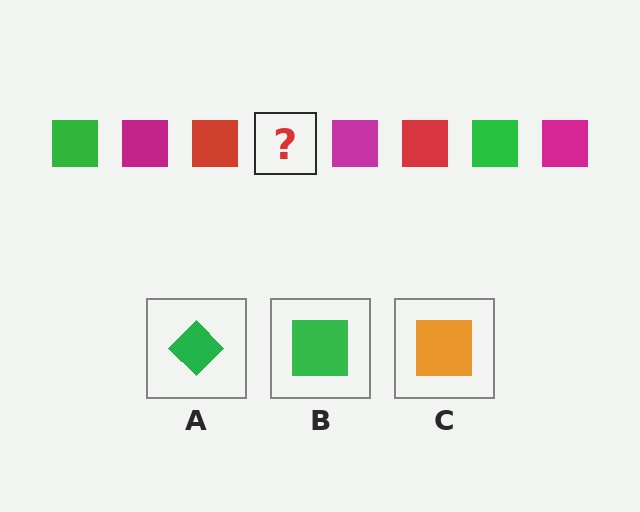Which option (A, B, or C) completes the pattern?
B.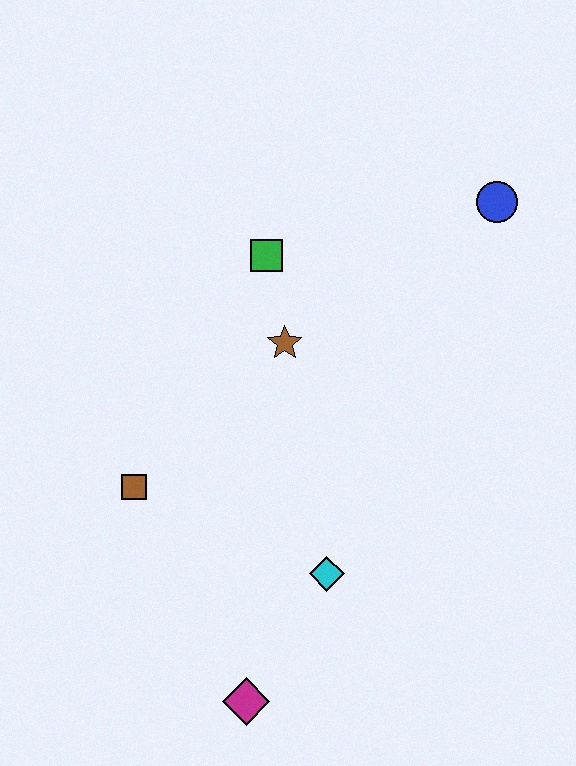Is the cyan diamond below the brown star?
Yes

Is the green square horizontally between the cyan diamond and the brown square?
Yes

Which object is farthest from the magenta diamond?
The blue circle is farthest from the magenta diamond.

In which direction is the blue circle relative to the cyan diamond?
The blue circle is above the cyan diamond.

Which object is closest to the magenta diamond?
The cyan diamond is closest to the magenta diamond.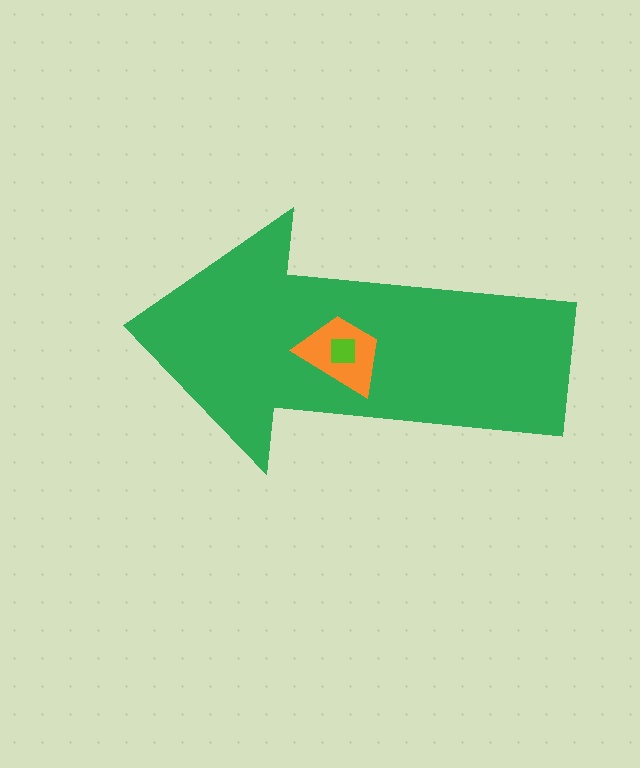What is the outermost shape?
The green arrow.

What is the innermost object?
The lime square.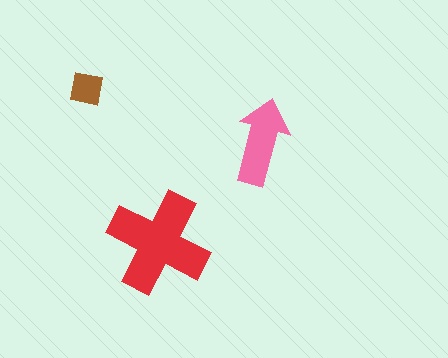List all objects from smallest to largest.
The brown square, the pink arrow, the red cross.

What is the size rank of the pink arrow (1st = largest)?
2nd.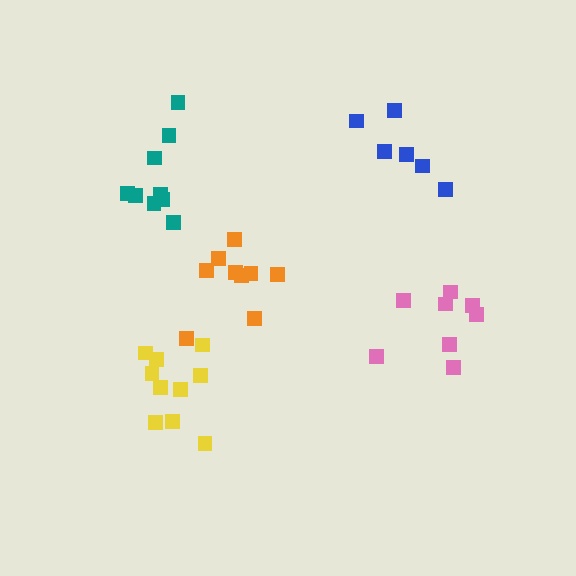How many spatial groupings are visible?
There are 5 spatial groupings.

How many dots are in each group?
Group 1: 9 dots, Group 2: 10 dots, Group 3: 9 dots, Group 4: 8 dots, Group 5: 6 dots (42 total).